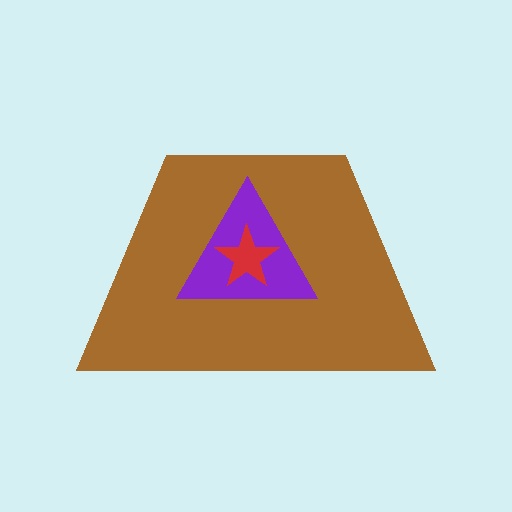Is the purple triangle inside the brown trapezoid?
Yes.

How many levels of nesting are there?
3.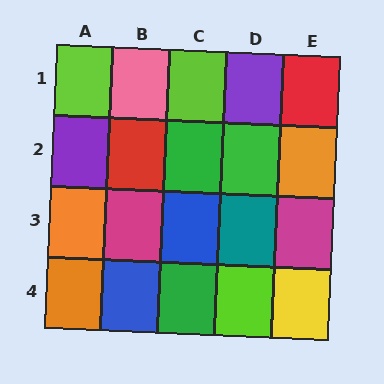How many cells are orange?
3 cells are orange.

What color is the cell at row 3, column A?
Orange.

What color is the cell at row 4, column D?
Lime.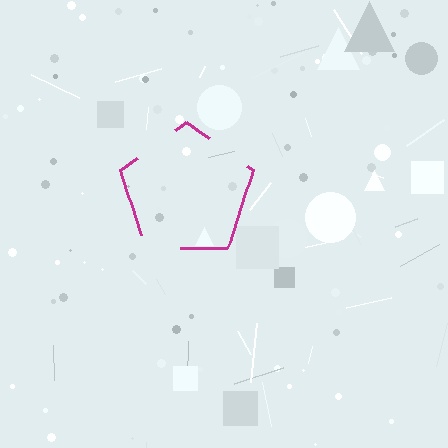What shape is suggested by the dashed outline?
The dashed outline suggests a pentagon.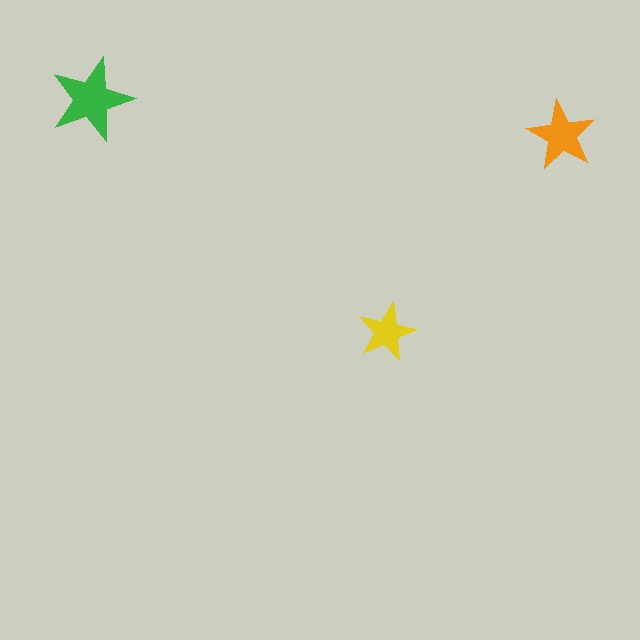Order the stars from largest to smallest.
the green one, the orange one, the yellow one.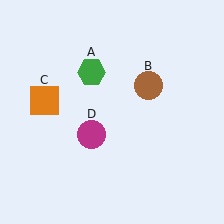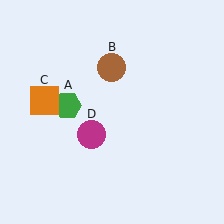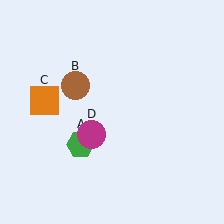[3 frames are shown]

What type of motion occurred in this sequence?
The green hexagon (object A), brown circle (object B) rotated counterclockwise around the center of the scene.